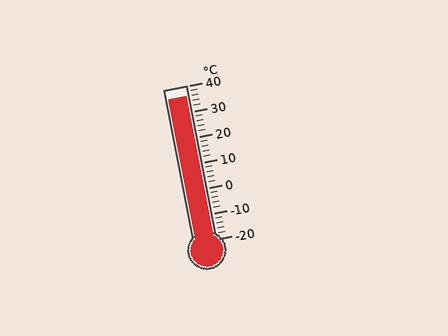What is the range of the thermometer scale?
The thermometer scale ranges from -20°C to 40°C.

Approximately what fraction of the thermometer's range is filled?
The thermometer is filled to approximately 95% of its range.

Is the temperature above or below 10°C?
The temperature is above 10°C.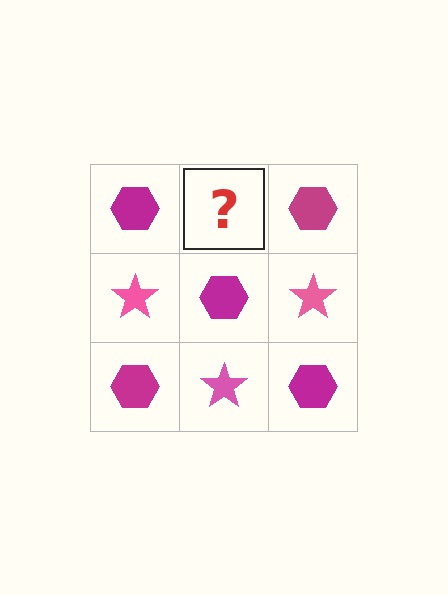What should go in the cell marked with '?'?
The missing cell should contain a pink star.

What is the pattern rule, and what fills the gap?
The rule is that it alternates magenta hexagon and pink star in a checkerboard pattern. The gap should be filled with a pink star.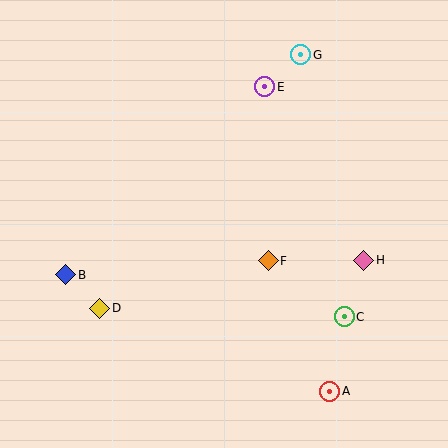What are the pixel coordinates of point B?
Point B is at (66, 275).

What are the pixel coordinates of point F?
Point F is at (268, 261).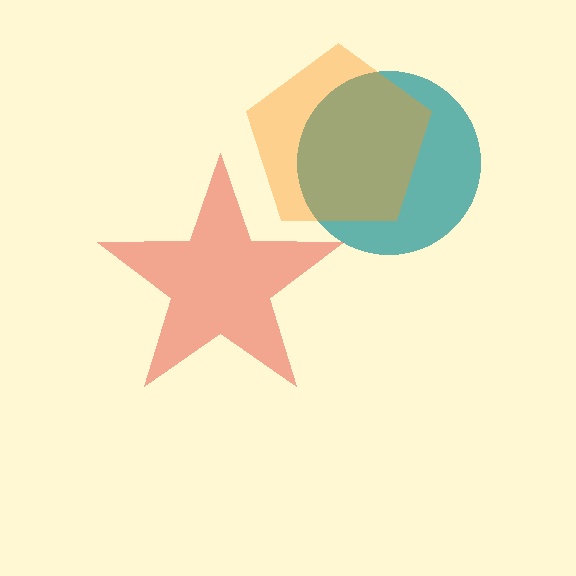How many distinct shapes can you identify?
There are 3 distinct shapes: a teal circle, a red star, an orange pentagon.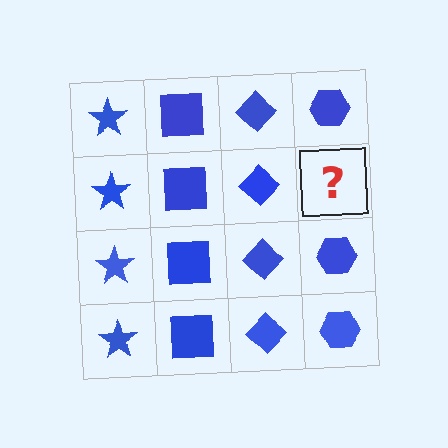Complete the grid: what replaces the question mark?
The question mark should be replaced with a blue hexagon.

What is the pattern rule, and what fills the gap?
The rule is that each column has a consistent shape. The gap should be filled with a blue hexagon.